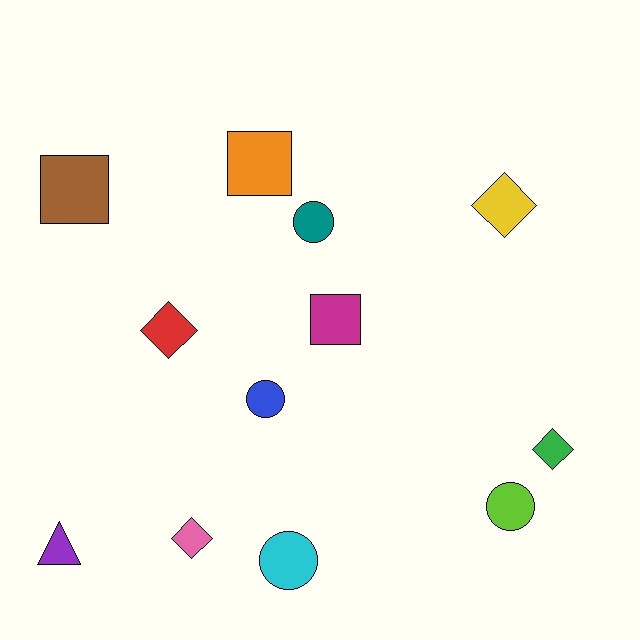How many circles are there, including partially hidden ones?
There are 4 circles.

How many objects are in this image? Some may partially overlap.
There are 12 objects.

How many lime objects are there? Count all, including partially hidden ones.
There is 1 lime object.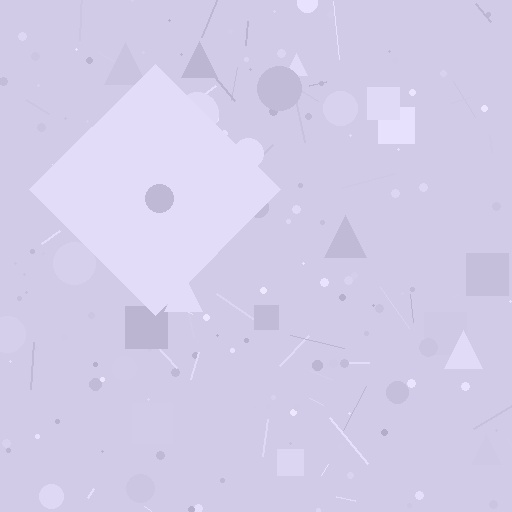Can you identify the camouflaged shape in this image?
The camouflaged shape is a diamond.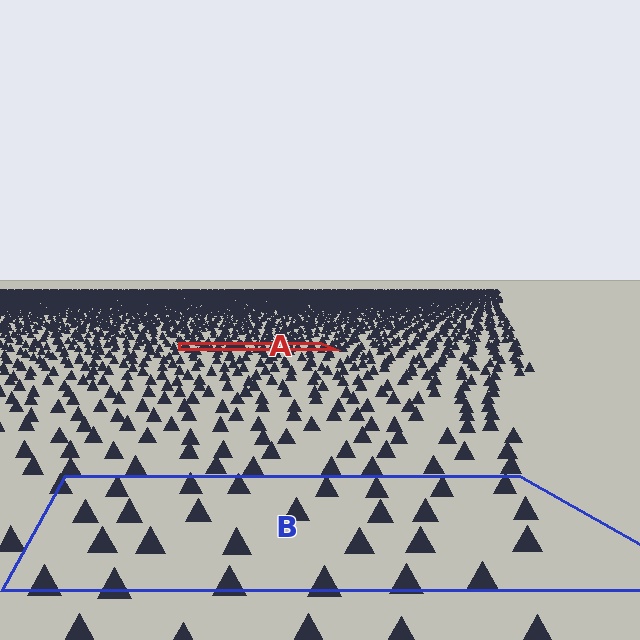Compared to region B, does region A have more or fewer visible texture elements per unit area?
Region A has more texture elements per unit area — they are packed more densely because it is farther away.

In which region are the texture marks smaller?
The texture marks are smaller in region A, because it is farther away.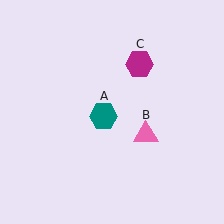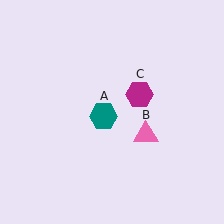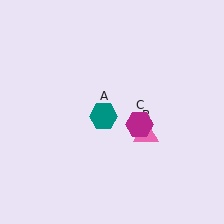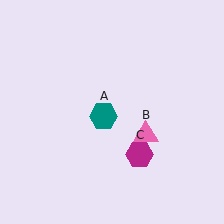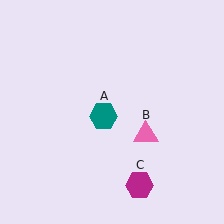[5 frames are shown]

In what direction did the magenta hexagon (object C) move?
The magenta hexagon (object C) moved down.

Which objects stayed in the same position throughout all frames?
Teal hexagon (object A) and pink triangle (object B) remained stationary.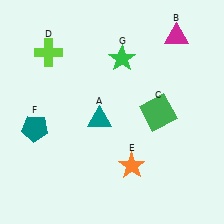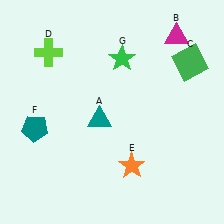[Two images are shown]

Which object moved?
The green square (C) moved up.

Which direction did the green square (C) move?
The green square (C) moved up.